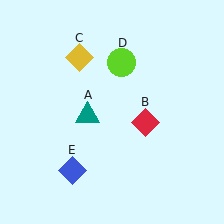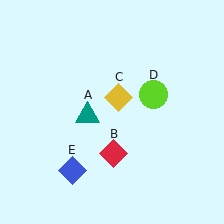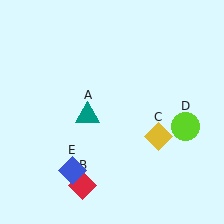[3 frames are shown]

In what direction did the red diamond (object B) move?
The red diamond (object B) moved down and to the left.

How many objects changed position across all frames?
3 objects changed position: red diamond (object B), yellow diamond (object C), lime circle (object D).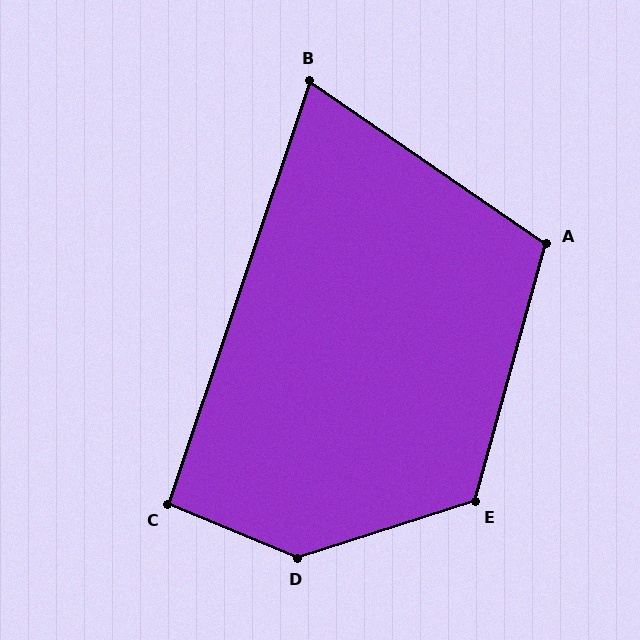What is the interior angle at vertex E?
Approximately 123 degrees (obtuse).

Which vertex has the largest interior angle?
D, at approximately 140 degrees.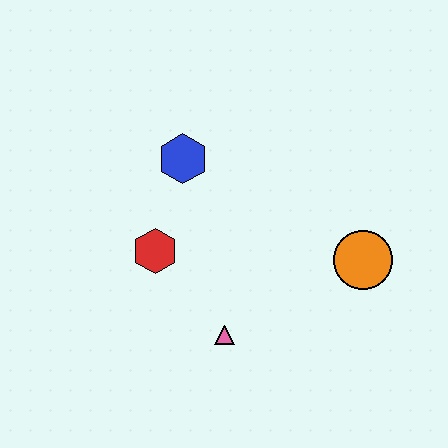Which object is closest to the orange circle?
The pink triangle is closest to the orange circle.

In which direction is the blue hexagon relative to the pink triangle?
The blue hexagon is above the pink triangle.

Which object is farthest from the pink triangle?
The blue hexagon is farthest from the pink triangle.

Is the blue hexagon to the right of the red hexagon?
Yes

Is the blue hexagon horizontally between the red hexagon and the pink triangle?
Yes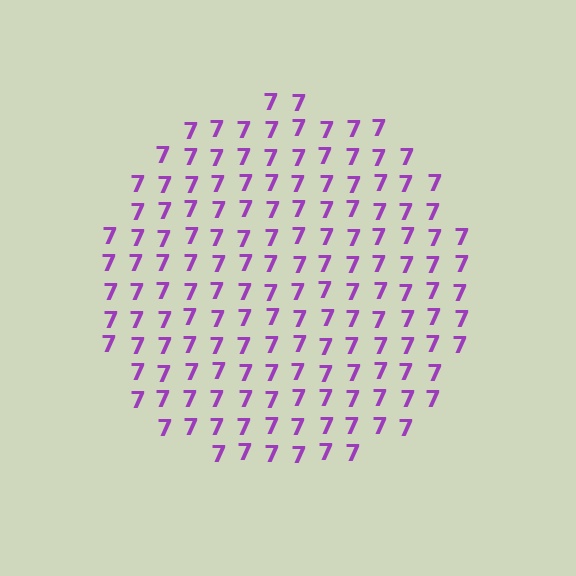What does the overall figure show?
The overall figure shows a circle.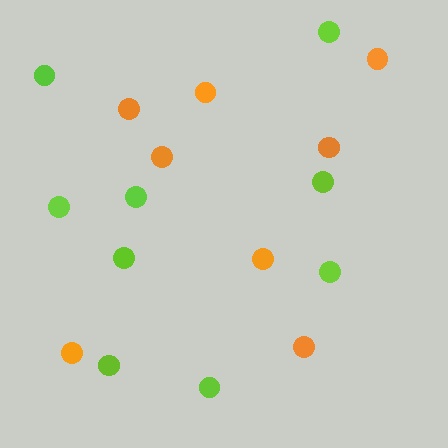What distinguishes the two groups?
There are 2 groups: one group of lime circles (9) and one group of orange circles (8).